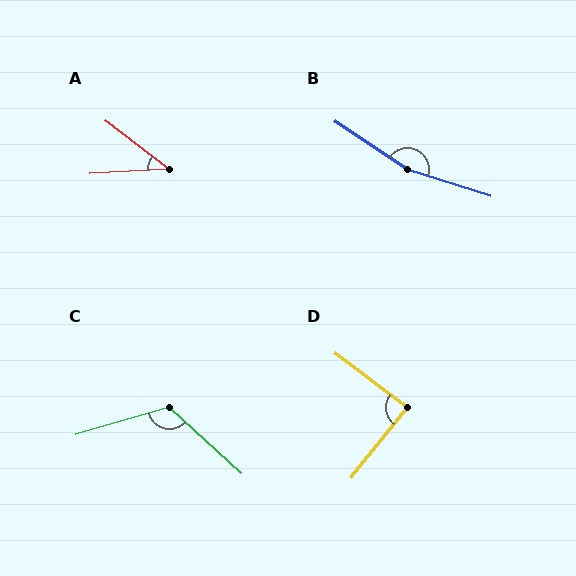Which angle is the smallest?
A, at approximately 41 degrees.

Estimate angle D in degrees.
Approximately 88 degrees.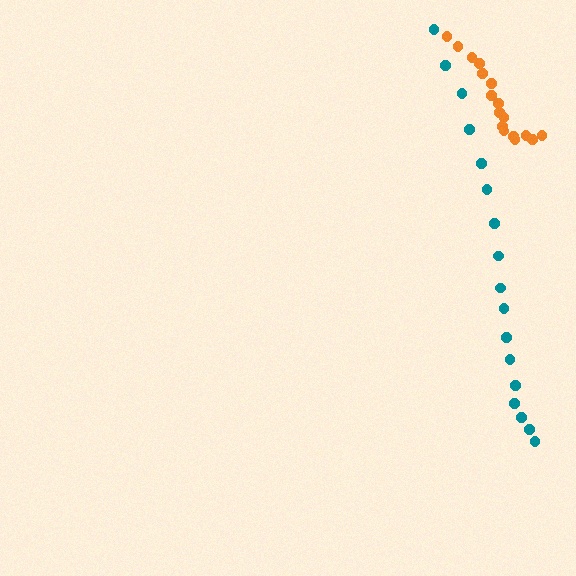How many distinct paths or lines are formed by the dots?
There are 2 distinct paths.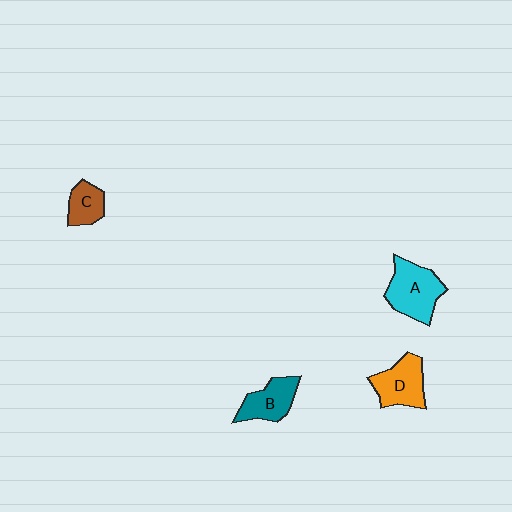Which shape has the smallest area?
Shape C (brown).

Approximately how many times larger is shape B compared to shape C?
Approximately 1.4 times.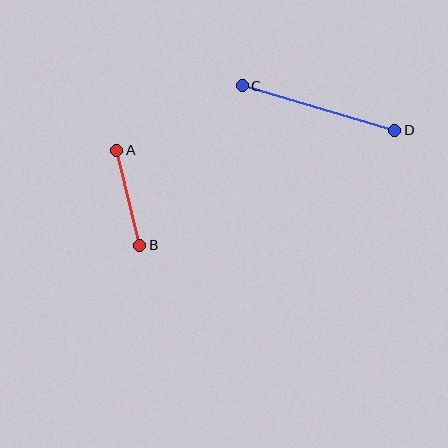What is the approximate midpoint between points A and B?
The midpoint is at approximately (128, 198) pixels.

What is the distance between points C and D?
The distance is approximately 159 pixels.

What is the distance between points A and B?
The distance is approximately 98 pixels.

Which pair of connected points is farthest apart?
Points C and D are farthest apart.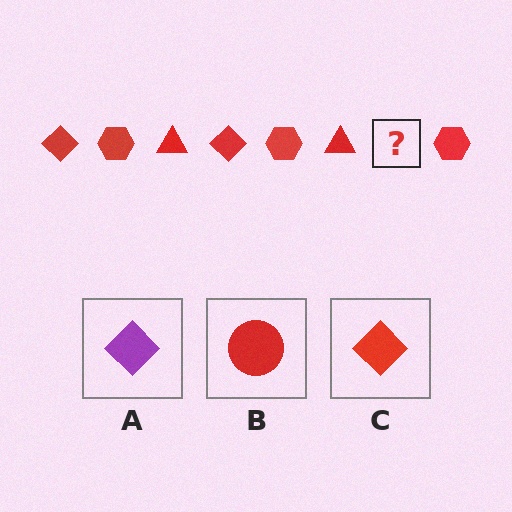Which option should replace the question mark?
Option C.